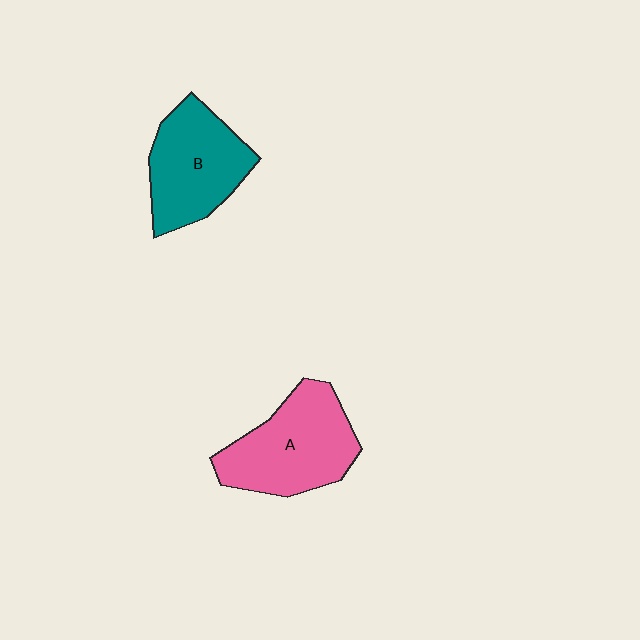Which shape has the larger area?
Shape A (pink).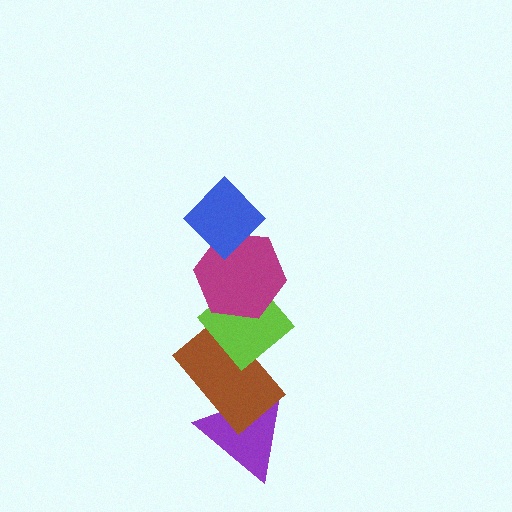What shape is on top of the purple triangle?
The brown rectangle is on top of the purple triangle.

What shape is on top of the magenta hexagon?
The blue diamond is on top of the magenta hexagon.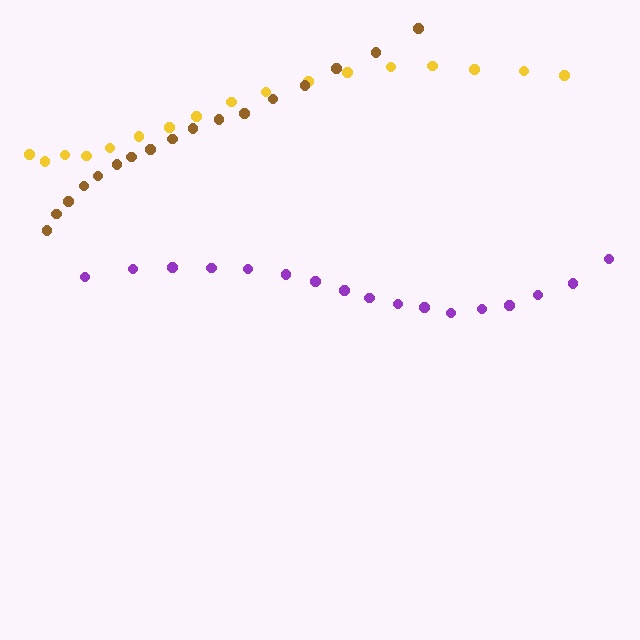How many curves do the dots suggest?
There are 3 distinct paths.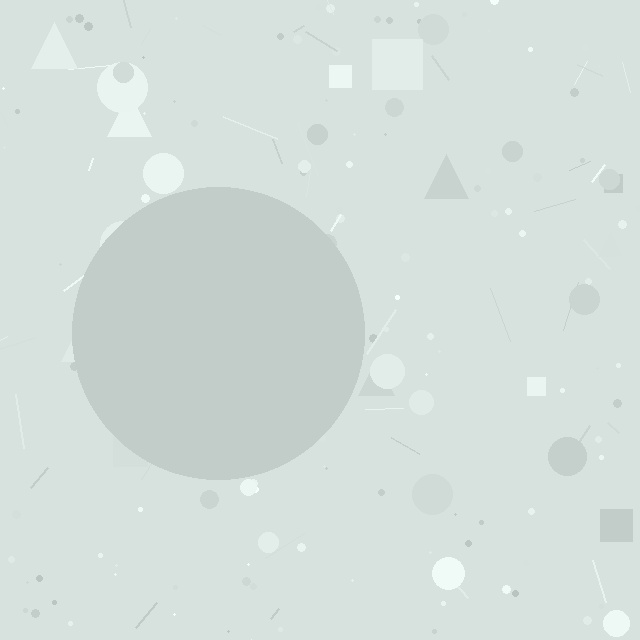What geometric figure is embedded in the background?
A circle is embedded in the background.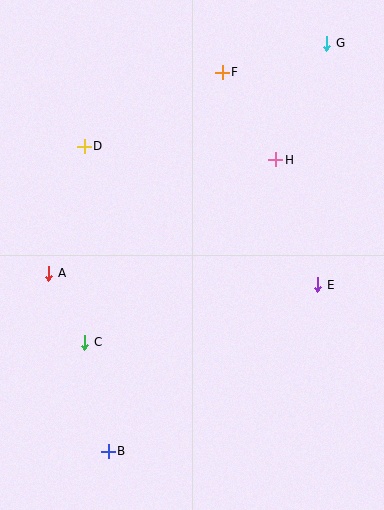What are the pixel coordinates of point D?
Point D is at (84, 146).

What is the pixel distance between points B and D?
The distance between B and D is 306 pixels.